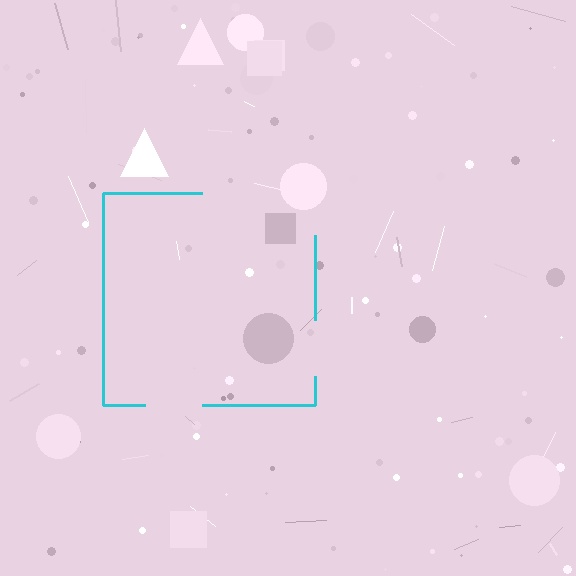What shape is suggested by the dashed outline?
The dashed outline suggests a square.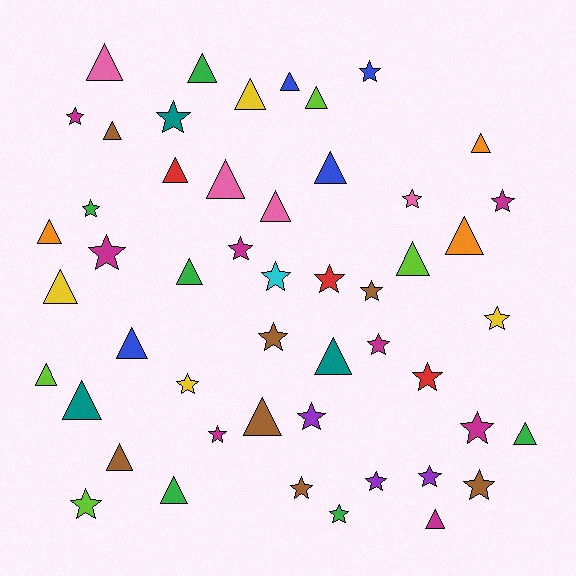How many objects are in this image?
There are 50 objects.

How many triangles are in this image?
There are 25 triangles.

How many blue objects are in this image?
There are 4 blue objects.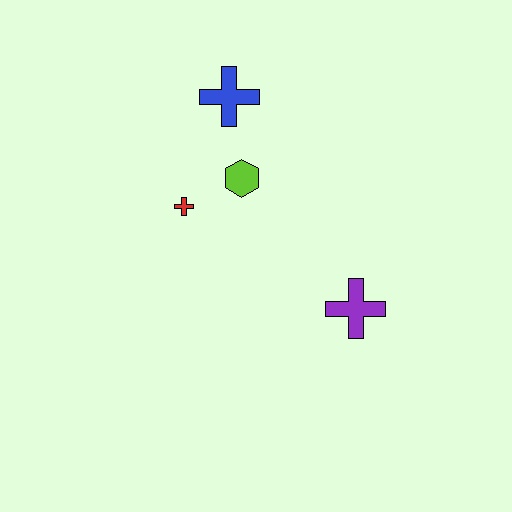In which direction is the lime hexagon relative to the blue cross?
The lime hexagon is below the blue cross.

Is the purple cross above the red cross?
No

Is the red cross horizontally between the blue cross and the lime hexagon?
No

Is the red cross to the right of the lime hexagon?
No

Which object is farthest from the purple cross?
The blue cross is farthest from the purple cross.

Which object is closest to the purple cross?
The lime hexagon is closest to the purple cross.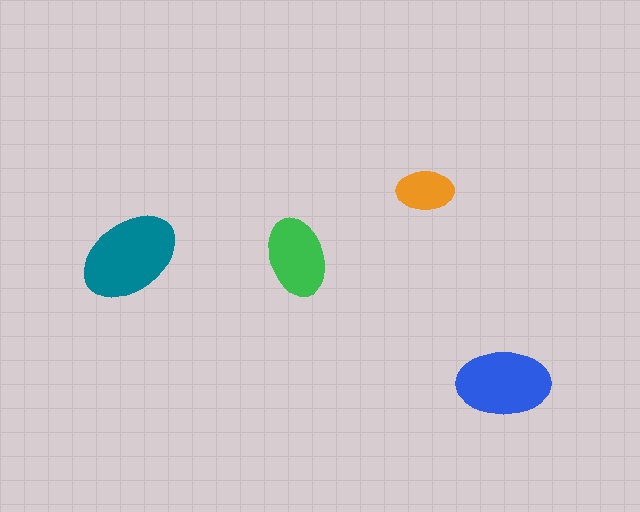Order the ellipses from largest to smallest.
the teal one, the blue one, the green one, the orange one.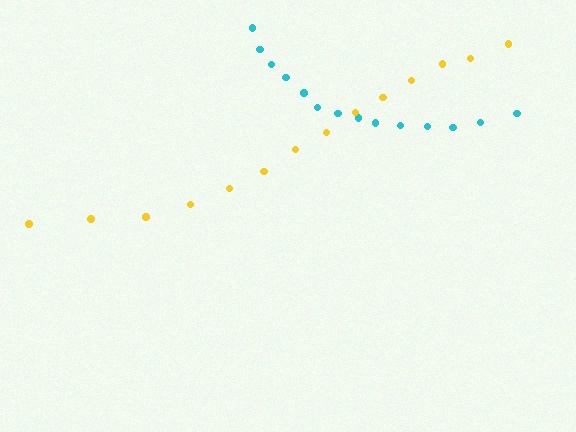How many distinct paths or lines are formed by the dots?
There are 2 distinct paths.